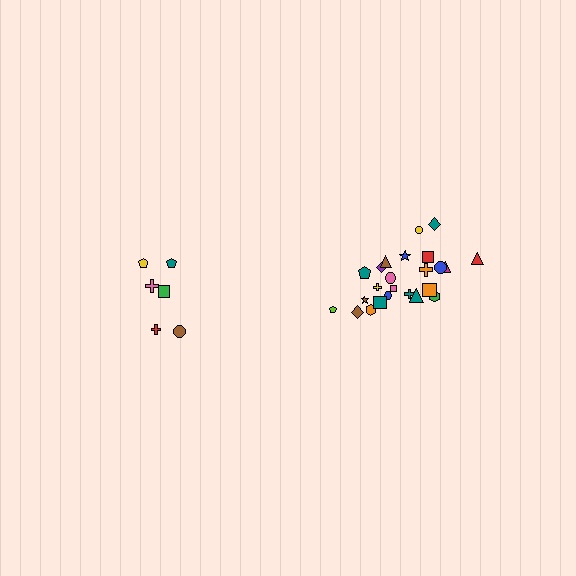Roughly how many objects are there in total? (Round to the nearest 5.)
Roughly 30 objects in total.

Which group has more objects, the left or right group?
The right group.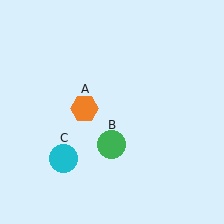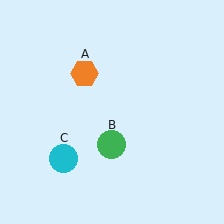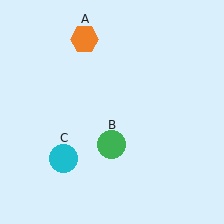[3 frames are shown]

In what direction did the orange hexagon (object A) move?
The orange hexagon (object A) moved up.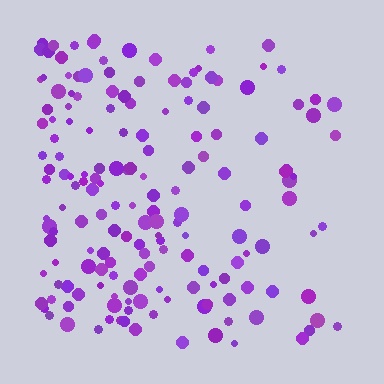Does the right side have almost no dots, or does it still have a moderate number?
Still a moderate number, just noticeably fewer than the left.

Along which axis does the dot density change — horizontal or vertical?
Horizontal.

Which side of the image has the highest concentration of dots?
The left.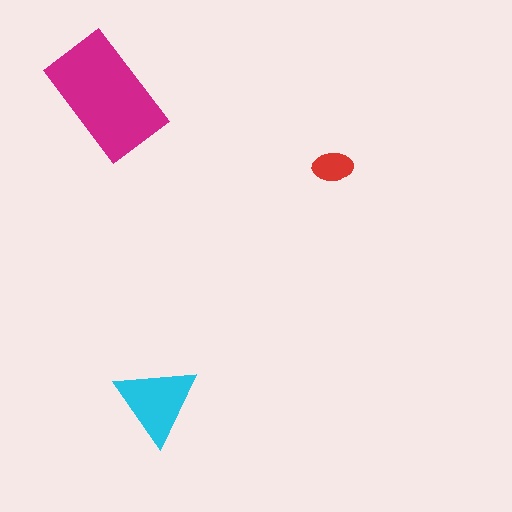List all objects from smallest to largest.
The red ellipse, the cyan triangle, the magenta rectangle.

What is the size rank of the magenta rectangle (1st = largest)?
1st.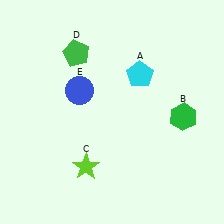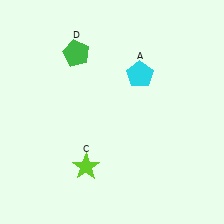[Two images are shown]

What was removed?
The blue circle (E), the green hexagon (B) were removed in Image 2.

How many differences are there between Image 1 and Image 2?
There are 2 differences between the two images.